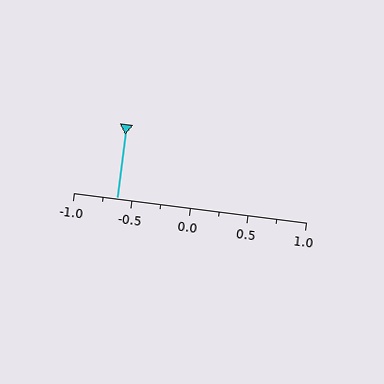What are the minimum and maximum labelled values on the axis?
The axis runs from -1.0 to 1.0.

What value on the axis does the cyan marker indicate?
The marker indicates approximately -0.62.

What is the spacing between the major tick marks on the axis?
The major ticks are spaced 0.5 apart.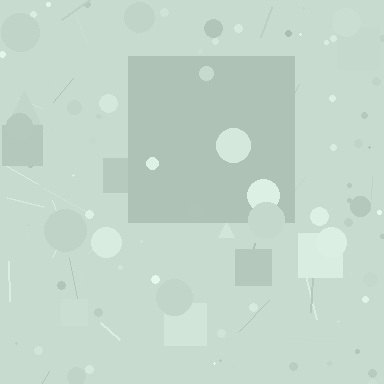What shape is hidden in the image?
A square is hidden in the image.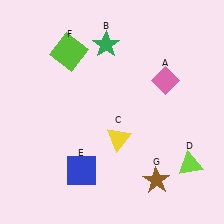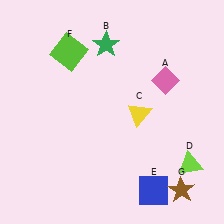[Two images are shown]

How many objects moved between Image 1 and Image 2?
3 objects moved between the two images.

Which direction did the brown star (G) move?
The brown star (G) moved right.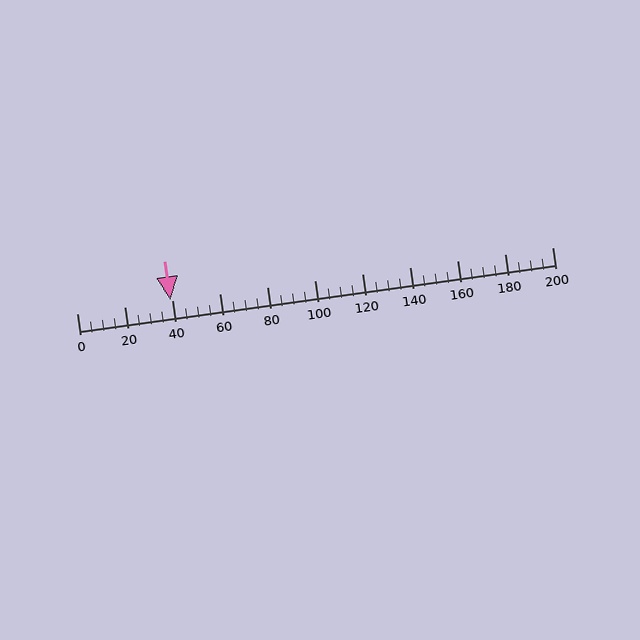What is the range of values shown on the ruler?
The ruler shows values from 0 to 200.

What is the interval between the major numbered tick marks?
The major tick marks are spaced 20 units apart.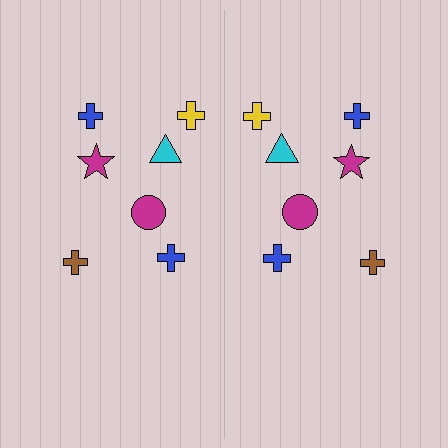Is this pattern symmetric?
Yes, this pattern has bilateral (reflection) symmetry.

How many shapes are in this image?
There are 14 shapes in this image.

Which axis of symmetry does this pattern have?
The pattern has a vertical axis of symmetry running through the center of the image.